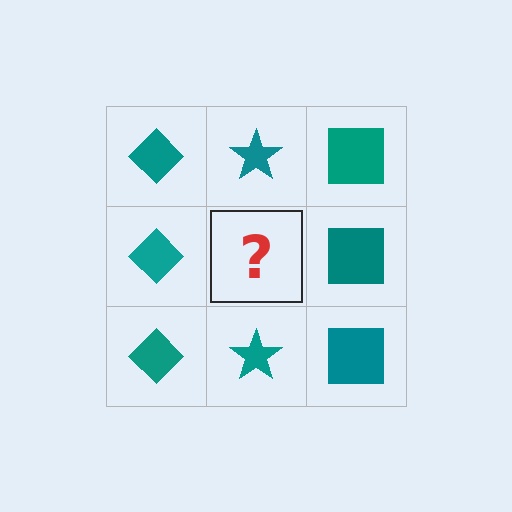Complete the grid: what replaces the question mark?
The question mark should be replaced with a teal star.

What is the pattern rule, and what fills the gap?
The rule is that each column has a consistent shape. The gap should be filled with a teal star.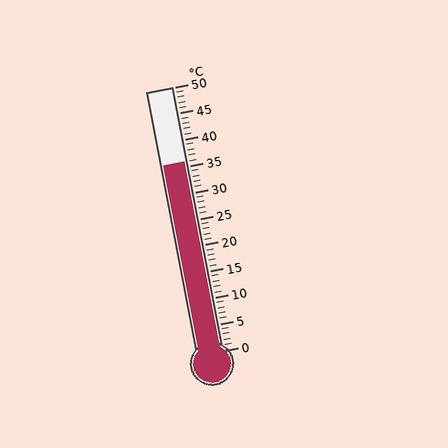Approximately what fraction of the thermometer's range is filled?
The thermometer is filled to approximately 70% of its range.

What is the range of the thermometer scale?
The thermometer scale ranges from 0°C to 50°C.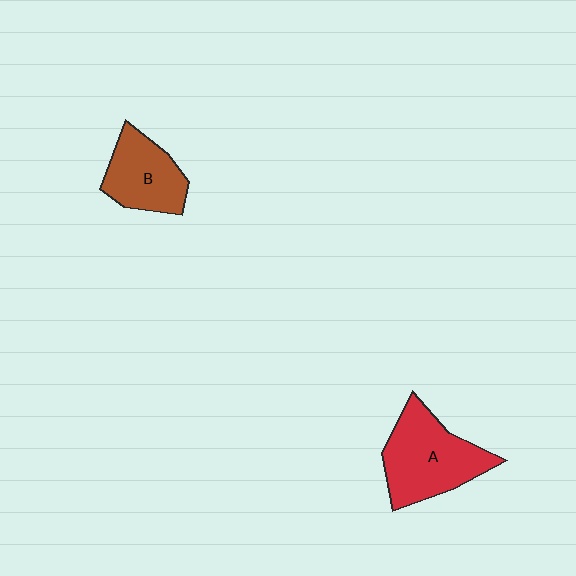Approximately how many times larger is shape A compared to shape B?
Approximately 1.4 times.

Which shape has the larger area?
Shape A (red).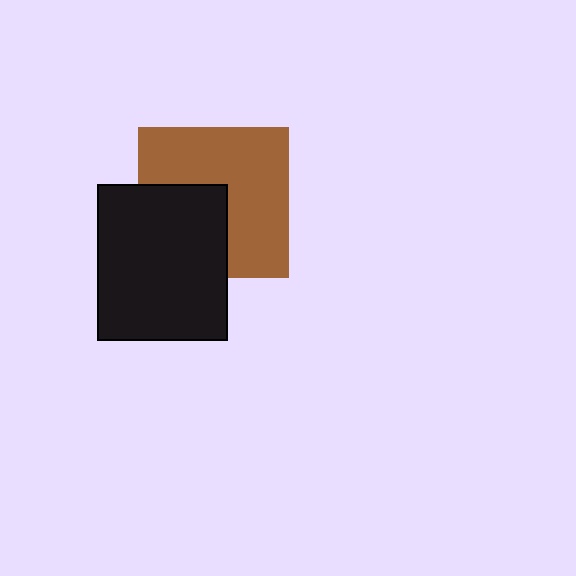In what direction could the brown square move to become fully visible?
The brown square could move toward the upper-right. That would shift it out from behind the black rectangle entirely.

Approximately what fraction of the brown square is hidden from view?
Roughly 37% of the brown square is hidden behind the black rectangle.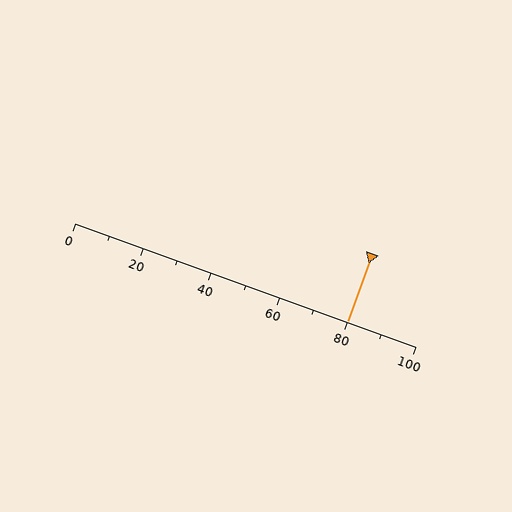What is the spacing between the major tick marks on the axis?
The major ticks are spaced 20 apart.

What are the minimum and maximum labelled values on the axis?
The axis runs from 0 to 100.